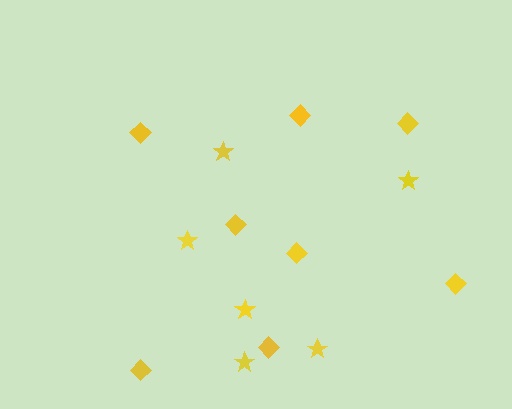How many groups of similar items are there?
There are 2 groups: one group of diamonds (8) and one group of stars (6).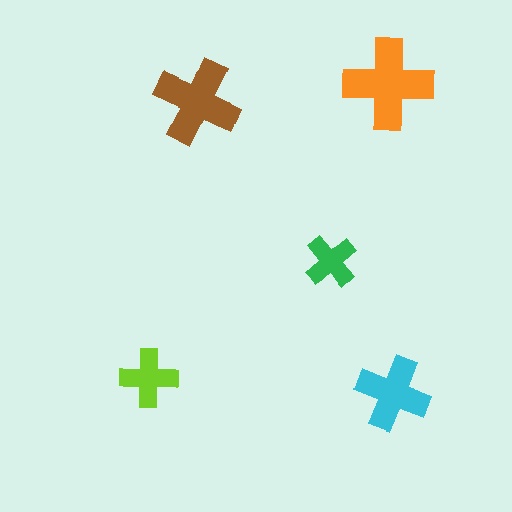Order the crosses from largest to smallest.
the orange one, the brown one, the cyan one, the lime one, the green one.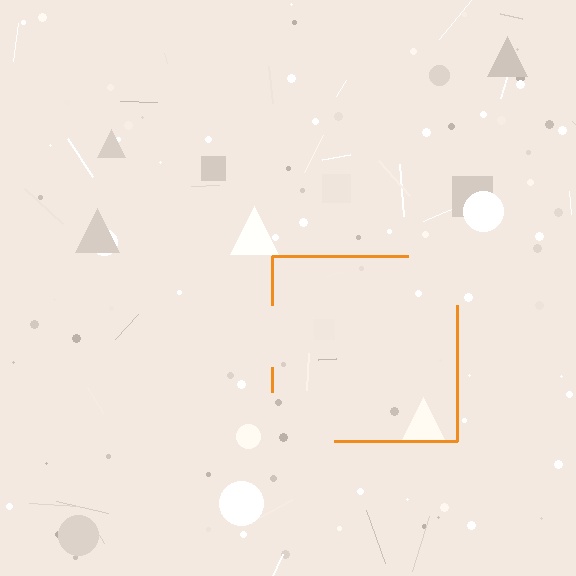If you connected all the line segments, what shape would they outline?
They would outline a square.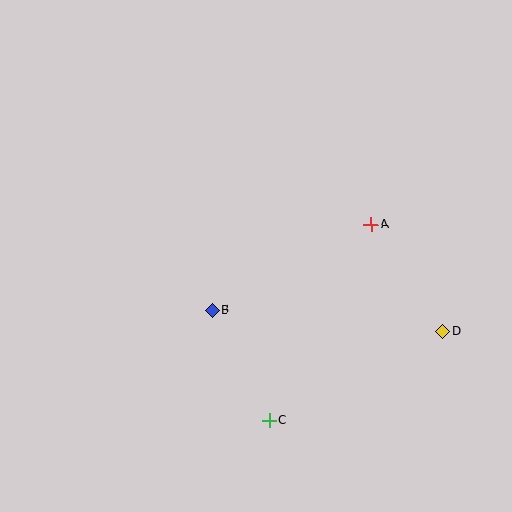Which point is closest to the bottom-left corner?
Point C is closest to the bottom-left corner.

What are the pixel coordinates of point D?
Point D is at (443, 331).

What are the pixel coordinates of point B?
Point B is at (212, 310).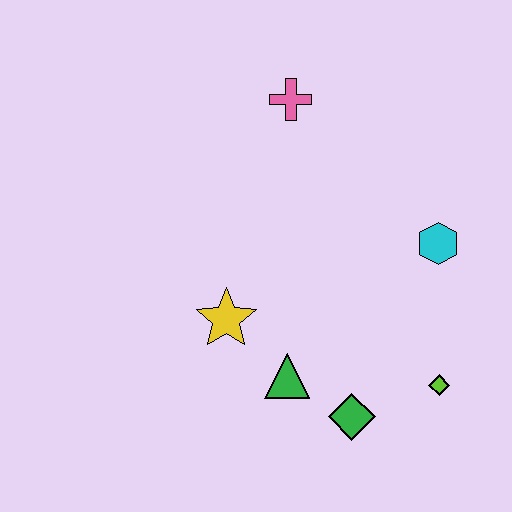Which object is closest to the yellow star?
The green triangle is closest to the yellow star.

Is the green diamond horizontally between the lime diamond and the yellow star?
Yes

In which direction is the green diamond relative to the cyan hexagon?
The green diamond is below the cyan hexagon.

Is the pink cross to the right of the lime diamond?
No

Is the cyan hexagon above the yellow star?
Yes